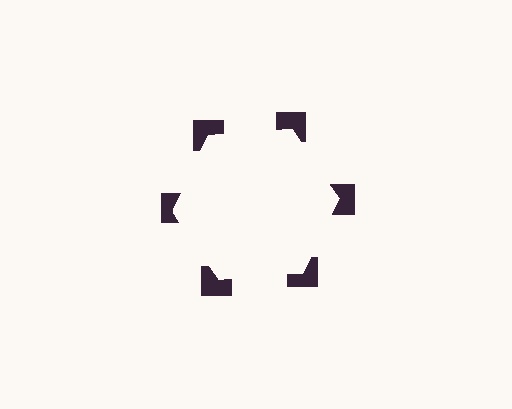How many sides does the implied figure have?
6 sides.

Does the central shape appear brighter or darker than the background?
It typically appears slightly brighter than the background, even though no actual brightness change is drawn.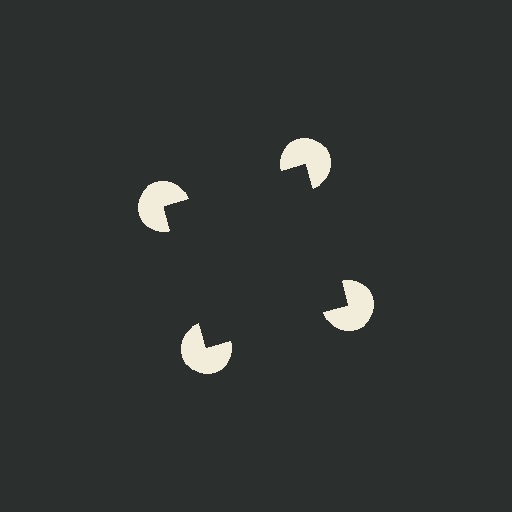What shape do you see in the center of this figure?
An illusory square — its edges are inferred from the aligned wedge cuts in the pac-man discs, not physically drawn.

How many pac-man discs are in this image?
There are 4 — one at each vertex of the illusory square.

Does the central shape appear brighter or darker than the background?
It typically appears slightly darker than the background, even though no actual brightness change is drawn.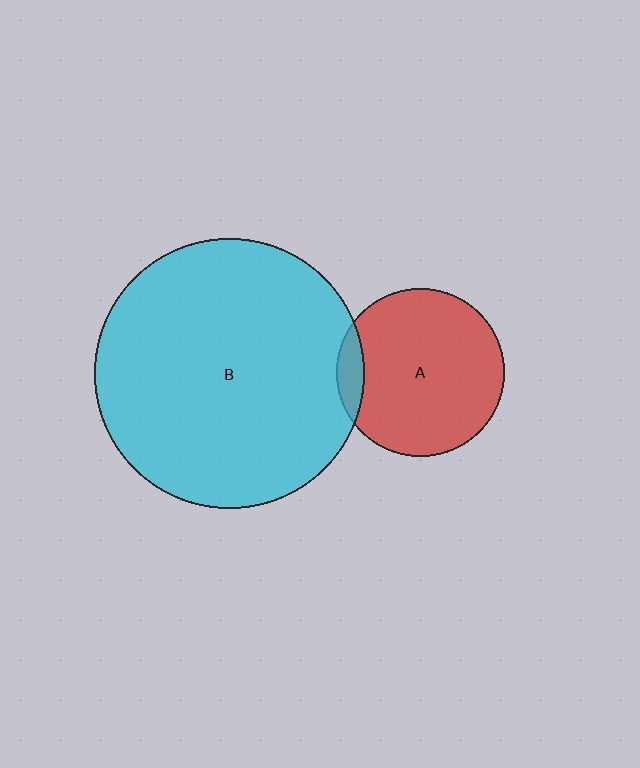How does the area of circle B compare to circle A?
Approximately 2.6 times.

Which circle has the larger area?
Circle B (cyan).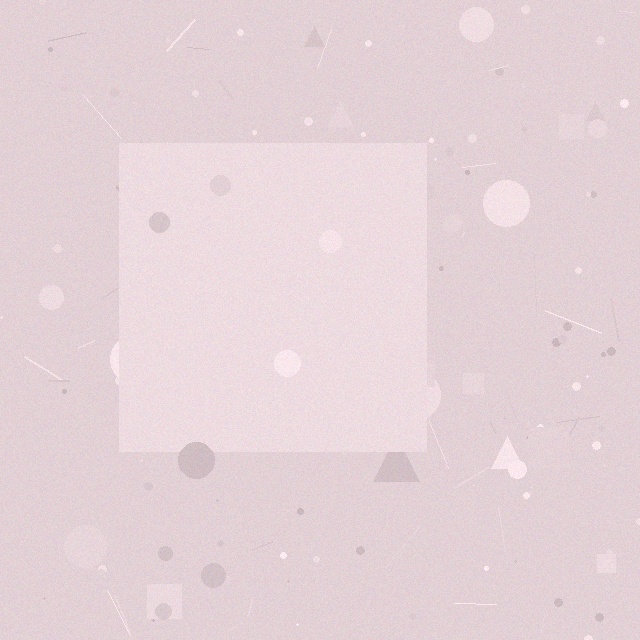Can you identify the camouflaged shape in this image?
The camouflaged shape is a square.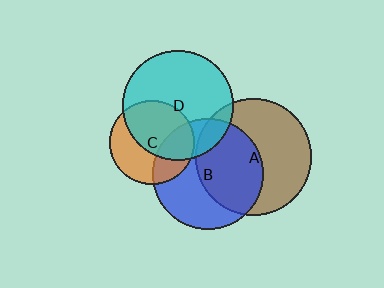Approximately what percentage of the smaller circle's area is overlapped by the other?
Approximately 20%.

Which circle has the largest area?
Circle A (brown).